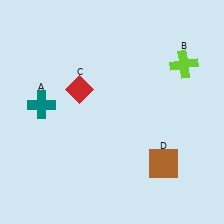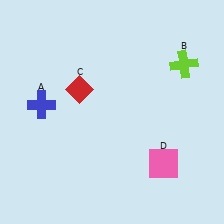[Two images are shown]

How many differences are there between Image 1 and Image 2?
There are 2 differences between the two images.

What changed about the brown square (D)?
In Image 1, D is brown. In Image 2, it changed to pink.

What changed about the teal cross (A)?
In Image 1, A is teal. In Image 2, it changed to blue.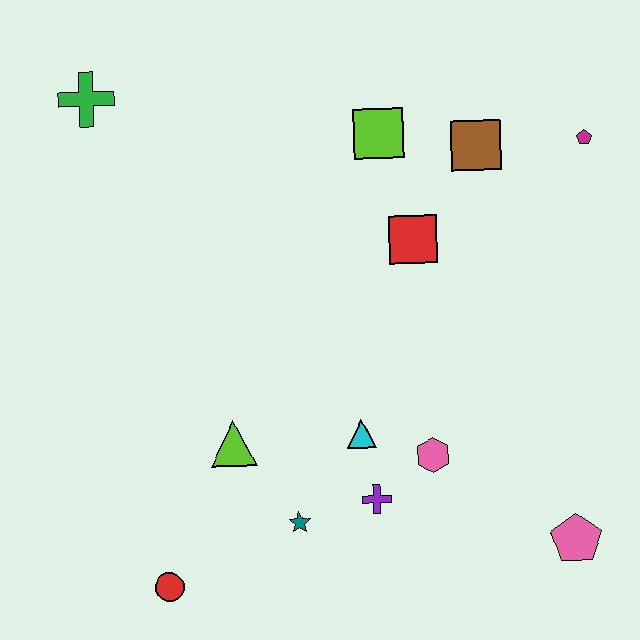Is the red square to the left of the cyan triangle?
No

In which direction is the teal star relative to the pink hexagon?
The teal star is to the left of the pink hexagon.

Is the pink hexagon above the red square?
No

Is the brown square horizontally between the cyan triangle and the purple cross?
No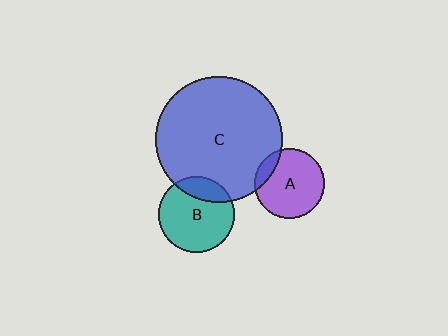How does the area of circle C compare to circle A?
Approximately 3.3 times.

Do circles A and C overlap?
Yes.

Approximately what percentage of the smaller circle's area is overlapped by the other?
Approximately 15%.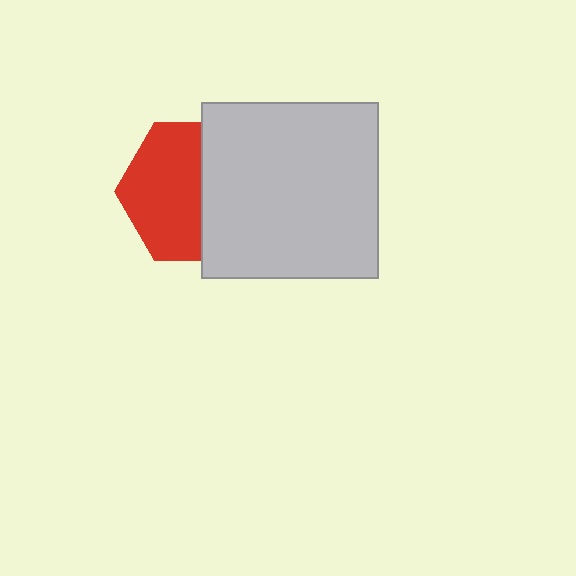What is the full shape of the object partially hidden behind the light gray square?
The partially hidden object is a red hexagon.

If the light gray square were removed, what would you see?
You would see the complete red hexagon.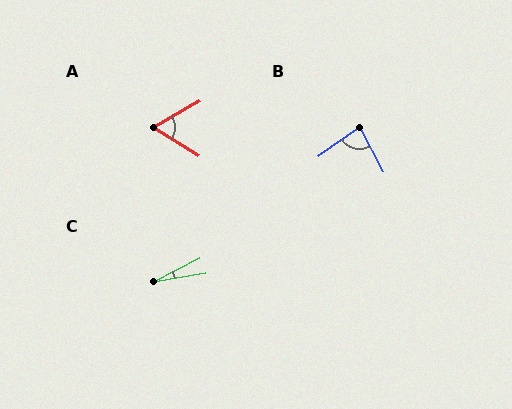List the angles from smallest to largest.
C (18°), A (62°), B (83°).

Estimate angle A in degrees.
Approximately 62 degrees.